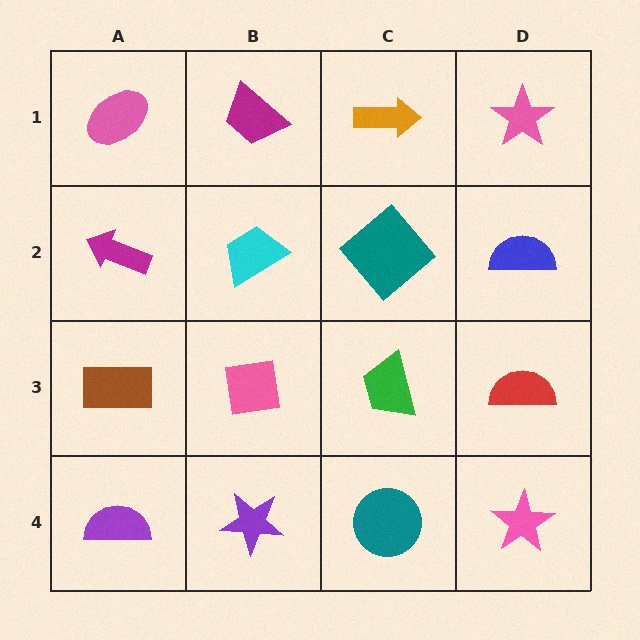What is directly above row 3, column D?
A blue semicircle.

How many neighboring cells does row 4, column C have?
3.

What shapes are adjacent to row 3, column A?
A magenta arrow (row 2, column A), a purple semicircle (row 4, column A), a pink square (row 3, column B).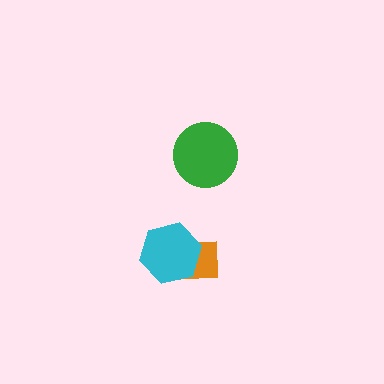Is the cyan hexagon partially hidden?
No, no other shape covers it.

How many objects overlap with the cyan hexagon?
1 object overlaps with the cyan hexagon.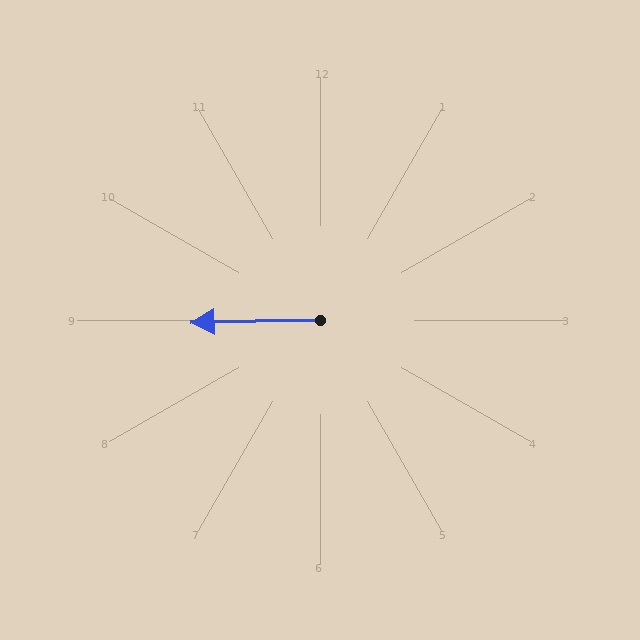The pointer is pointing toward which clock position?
Roughly 9 o'clock.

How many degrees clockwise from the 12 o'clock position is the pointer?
Approximately 269 degrees.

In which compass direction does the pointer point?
West.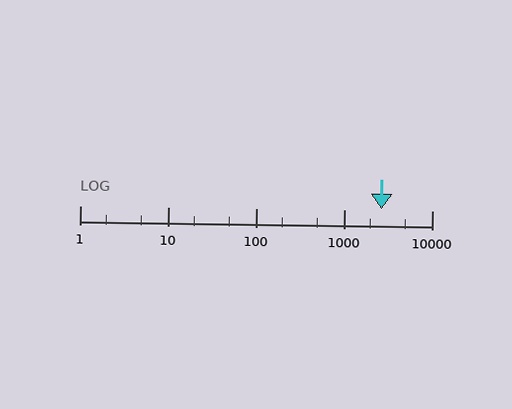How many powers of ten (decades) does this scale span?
The scale spans 4 decades, from 1 to 10000.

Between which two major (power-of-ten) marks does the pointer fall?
The pointer is between 1000 and 10000.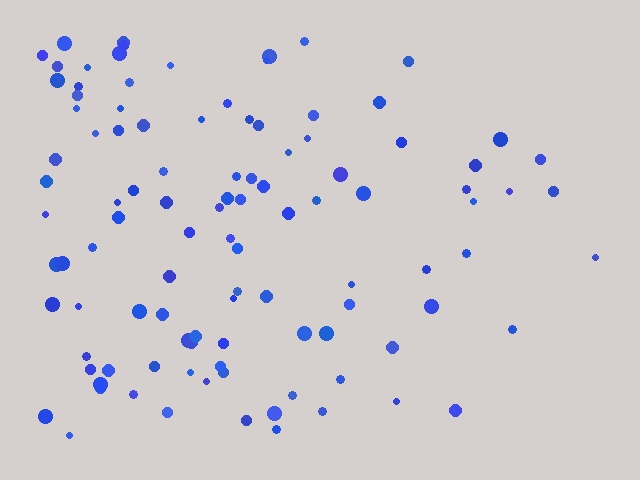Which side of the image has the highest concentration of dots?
The left.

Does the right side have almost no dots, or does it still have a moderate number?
Still a moderate number, just noticeably fewer than the left.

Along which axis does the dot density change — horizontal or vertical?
Horizontal.